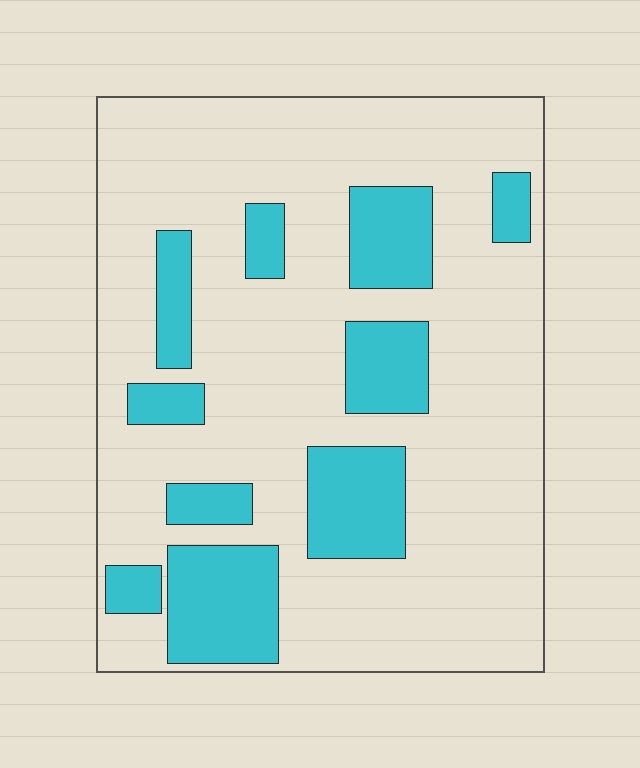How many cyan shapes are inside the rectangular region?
10.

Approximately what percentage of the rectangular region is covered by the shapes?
Approximately 25%.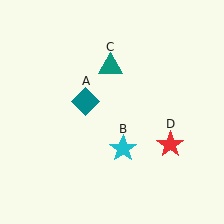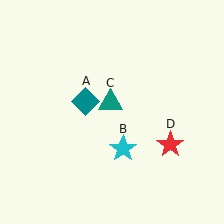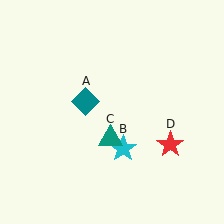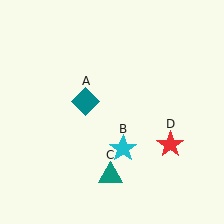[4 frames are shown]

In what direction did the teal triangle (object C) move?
The teal triangle (object C) moved down.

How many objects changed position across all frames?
1 object changed position: teal triangle (object C).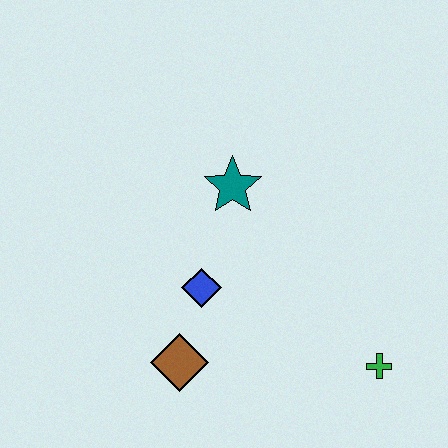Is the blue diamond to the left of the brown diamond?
No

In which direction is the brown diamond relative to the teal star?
The brown diamond is below the teal star.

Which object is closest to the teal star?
The blue diamond is closest to the teal star.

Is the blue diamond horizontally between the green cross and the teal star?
No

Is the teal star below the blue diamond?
No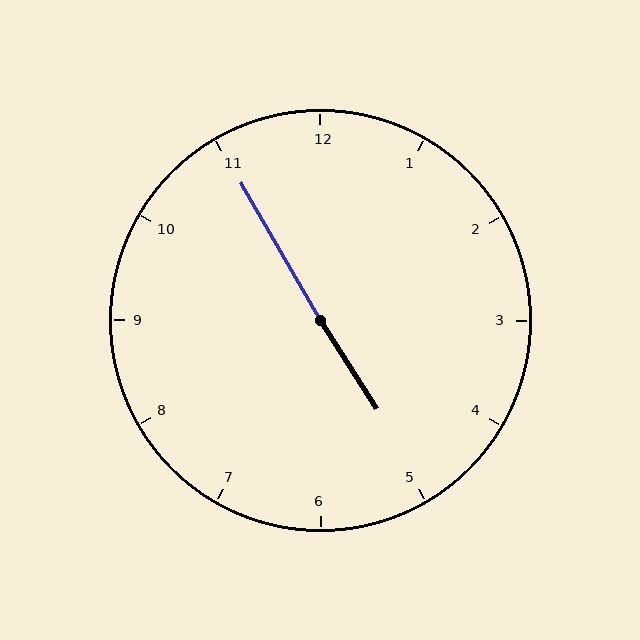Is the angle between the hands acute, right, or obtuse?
It is obtuse.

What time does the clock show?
4:55.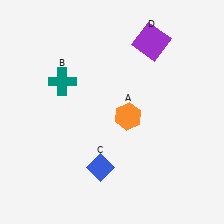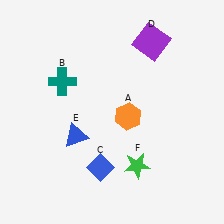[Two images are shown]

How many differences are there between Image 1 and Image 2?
There are 2 differences between the two images.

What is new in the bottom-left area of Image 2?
A blue triangle (E) was added in the bottom-left area of Image 2.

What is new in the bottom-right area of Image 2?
A green star (F) was added in the bottom-right area of Image 2.